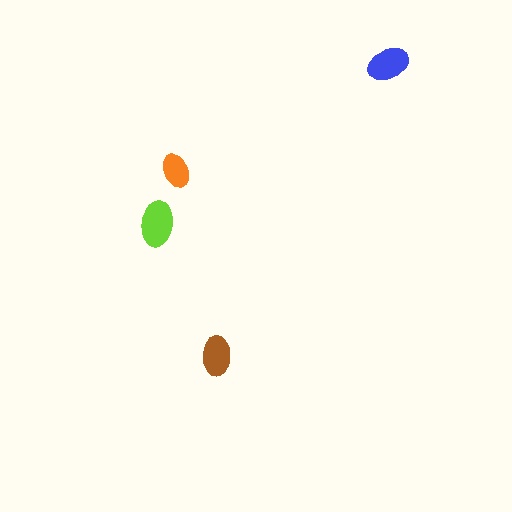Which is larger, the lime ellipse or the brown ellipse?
The lime one.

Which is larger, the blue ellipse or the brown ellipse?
The blue one.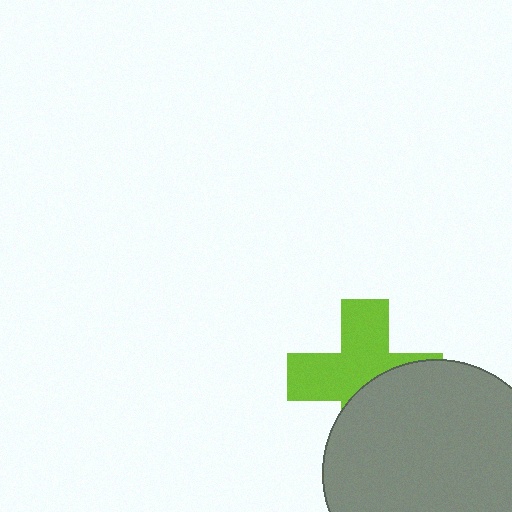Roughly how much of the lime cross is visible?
About half of it is visible (roughly 57%).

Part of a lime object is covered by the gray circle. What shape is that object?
It is a cross.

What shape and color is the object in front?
The object in front is a gray circle.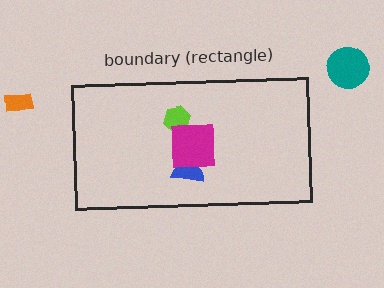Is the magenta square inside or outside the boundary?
Inside.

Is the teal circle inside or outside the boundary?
Outside.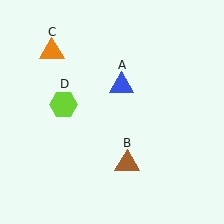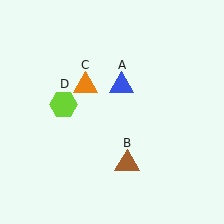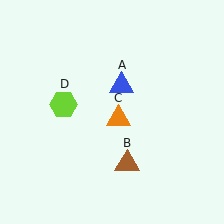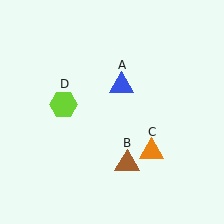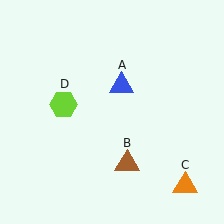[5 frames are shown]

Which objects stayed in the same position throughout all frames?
Blue triangle (object A) and brown triangle (object B) and lime hexagon (object D) remained stationary.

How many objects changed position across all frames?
1 object changed position: orange triangle (object C).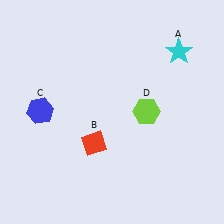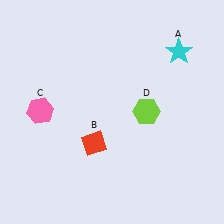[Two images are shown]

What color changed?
The hexagon (C) changed from blue in Image 1 to pink in Image 2.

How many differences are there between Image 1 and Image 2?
There is 1 difference between the two images.